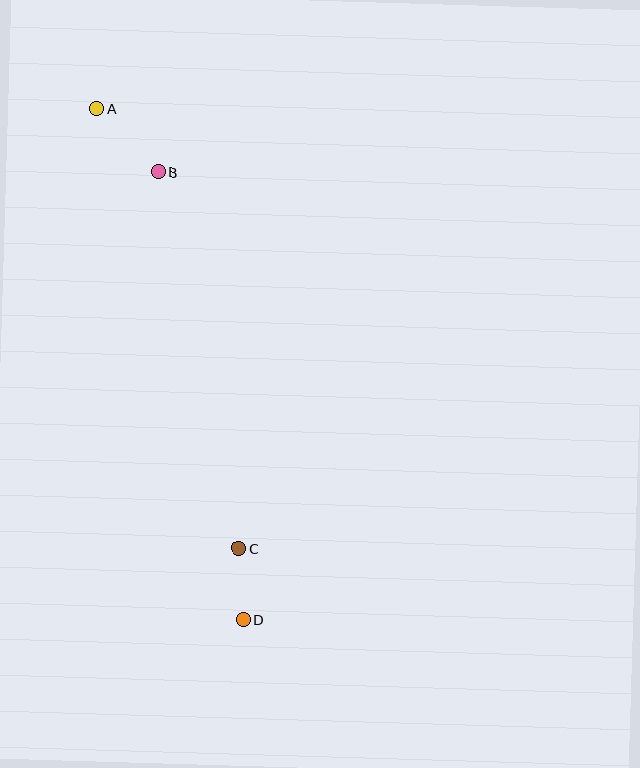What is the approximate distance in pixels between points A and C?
The distance between A and C is approximately 462 pixels.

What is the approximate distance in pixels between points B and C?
The distance between B and C is approximately 385 pixels.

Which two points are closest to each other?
Points C and D are closest to each other.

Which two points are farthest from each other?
Points A and D are farthest from each other.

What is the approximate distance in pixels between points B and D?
The distance between B and D is approximately 456 pixels.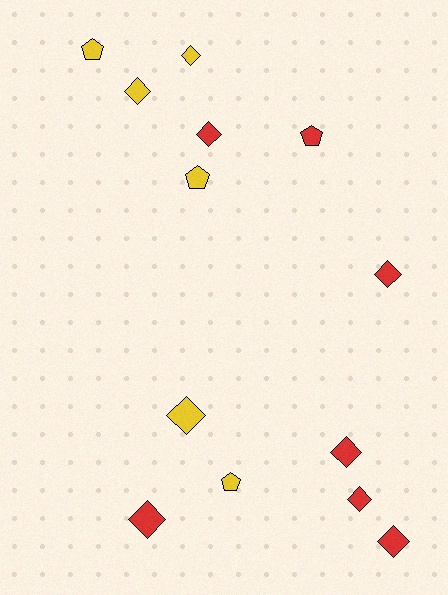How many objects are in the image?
There are 13 objects.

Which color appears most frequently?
Red, with 7 objects.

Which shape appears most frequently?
Diamond, with 9 objects.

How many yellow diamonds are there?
There are 3 yellow diamonds.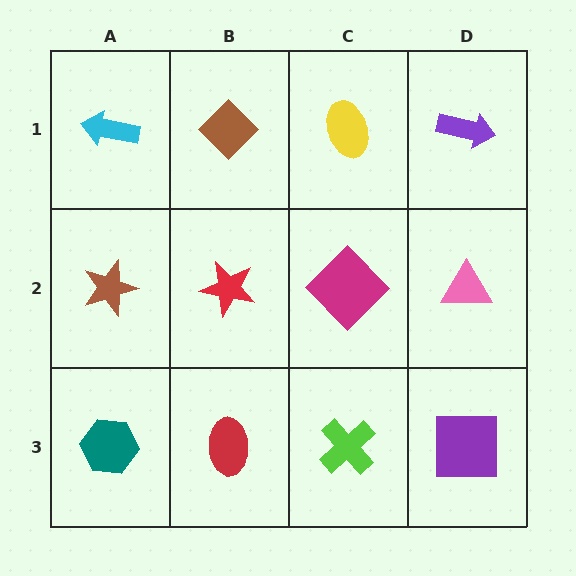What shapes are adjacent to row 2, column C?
A yellow ellipse (row 1, column C), a lime cross (row 3, column C), a red star (row 2, column B), a pink triangle (row 2, column D).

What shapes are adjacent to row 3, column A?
A brown star (row 2, column A), a red ellipse (row 3, column B).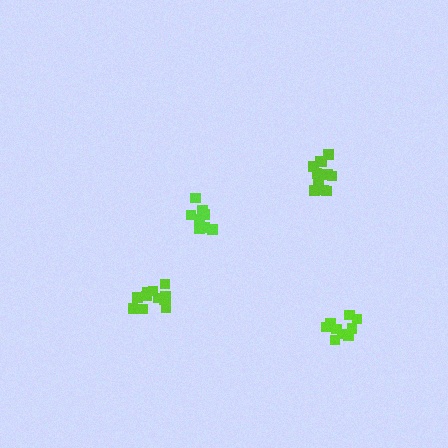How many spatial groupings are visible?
There are 4 spatial groupings.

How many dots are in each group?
Group 1: 11 dots, Group 2: 12 dots, Group 3: 8 dots, Group 4: 9 dots (40 total).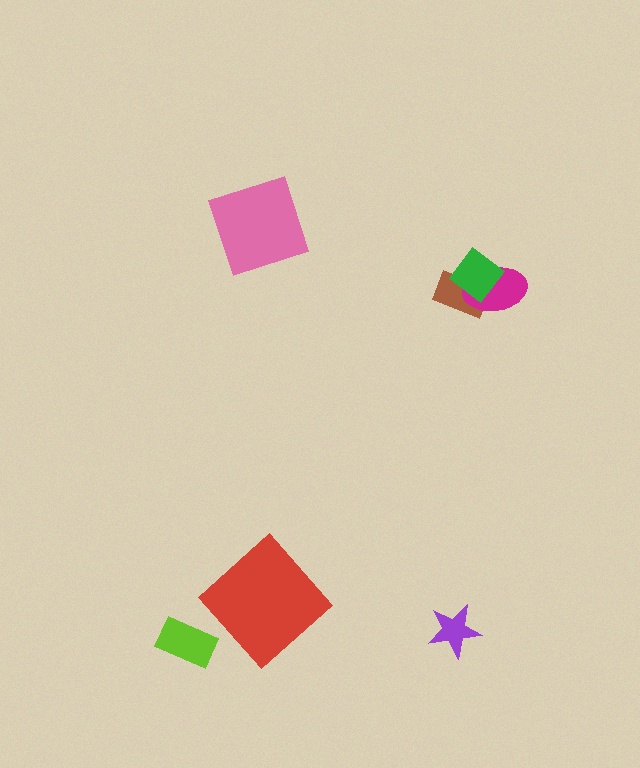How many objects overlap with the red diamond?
0 objects overlap with the red diamond.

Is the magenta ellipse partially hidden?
Yes, it is partially covered by another shape.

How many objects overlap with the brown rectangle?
2 objects overlap with the brown rectangle.